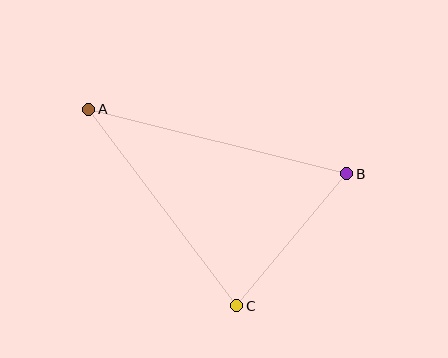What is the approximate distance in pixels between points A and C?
The distance between A and C is approximately 246 pixels.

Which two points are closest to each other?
Points B and C are closest to each other.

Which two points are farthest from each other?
Points A and B are farthest from each other.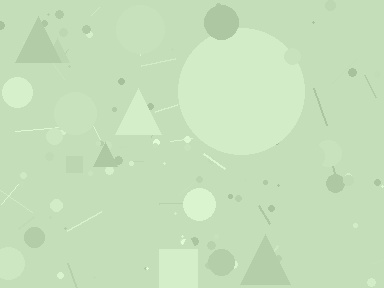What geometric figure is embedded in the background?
A circle is embedded in the background.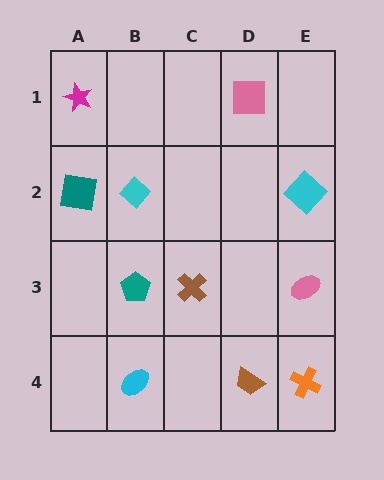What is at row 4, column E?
An orange cross.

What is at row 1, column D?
A pink square.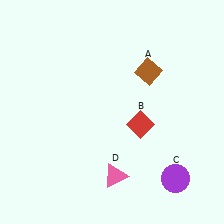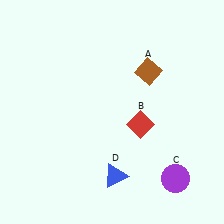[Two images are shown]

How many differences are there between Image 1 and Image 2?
There is 1 difference between the two images.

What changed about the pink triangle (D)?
In Image 1, D is pink. In Image 2, it changed to blue.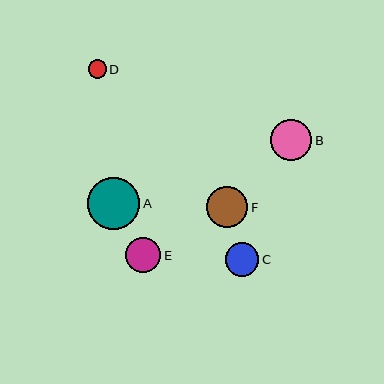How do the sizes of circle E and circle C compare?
Circle E and circle C are approximately the same size.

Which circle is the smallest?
Circle D is the smallest with a size of approximately 18 pixels.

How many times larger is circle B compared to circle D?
Circle B is approximately 2.2 times the size of circle D.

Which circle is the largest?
Circle A is the largest with a size of approximately 52 pixels.